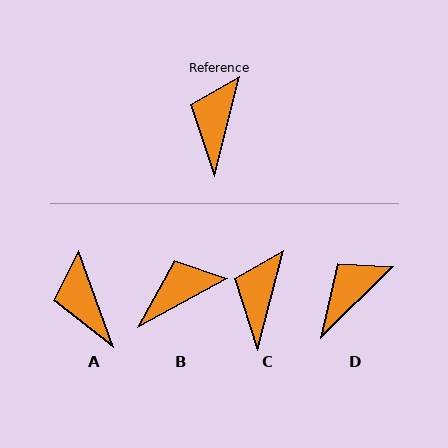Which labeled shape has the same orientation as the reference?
C.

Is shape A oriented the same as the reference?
No, it is off by about 34 degrees.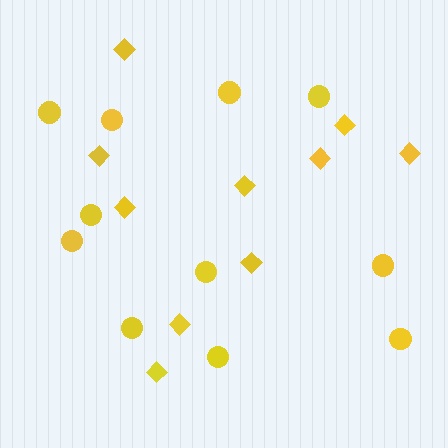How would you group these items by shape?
There are 2 groups: one group of circles (11) and one group of diamonds (10).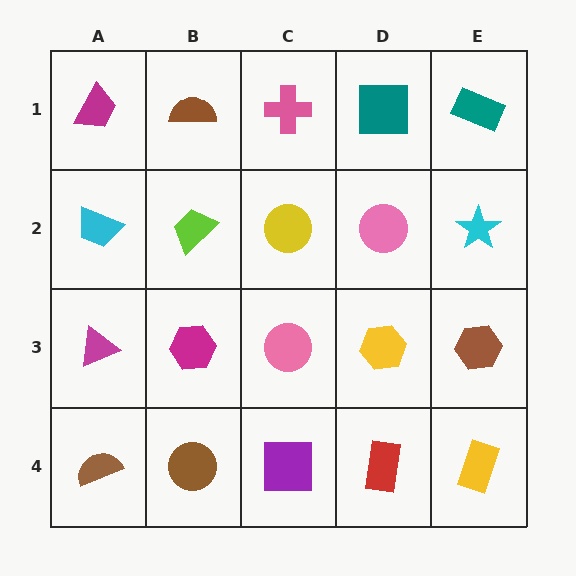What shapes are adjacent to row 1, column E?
A cyan star (row 2, column E), a teal square (row 1, column D).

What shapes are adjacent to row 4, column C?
A pink circle (row 3, column C), a brown circle (row 4, column B), a red rectangle (row 4, column D).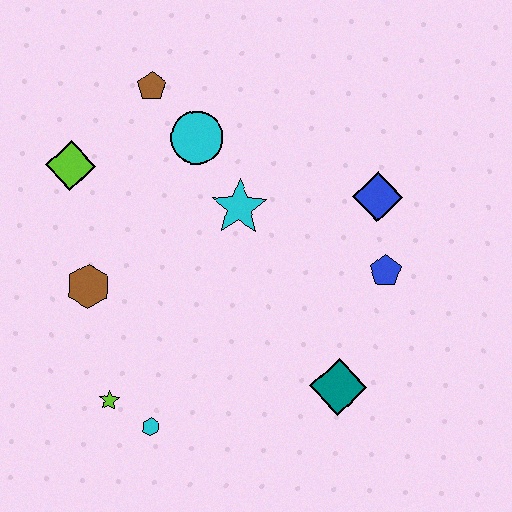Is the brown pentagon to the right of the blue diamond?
No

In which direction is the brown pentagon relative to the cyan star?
The brown pentagon is above the cyan star.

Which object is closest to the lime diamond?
The brown pentagon is closest to the lime diamond.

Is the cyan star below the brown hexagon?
No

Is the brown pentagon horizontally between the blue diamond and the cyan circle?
No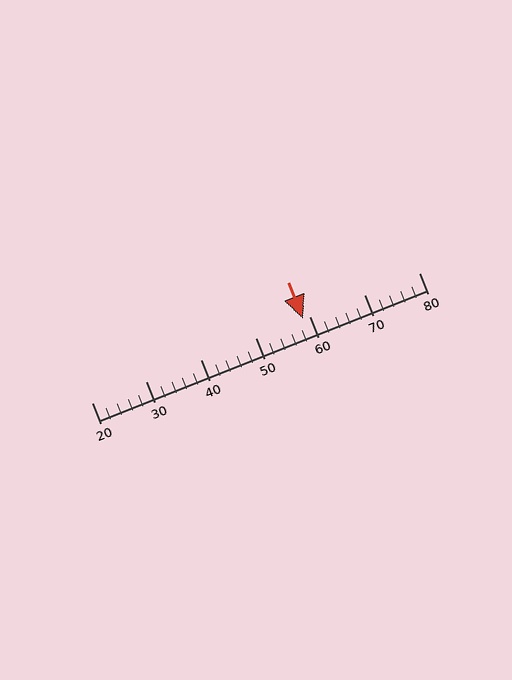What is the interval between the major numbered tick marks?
The major tick marks are spaced 10 units apart.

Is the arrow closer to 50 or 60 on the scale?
The arrow is closer to 60.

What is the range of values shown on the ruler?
The ruler shows values from 20 to 80.